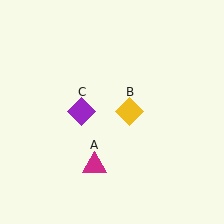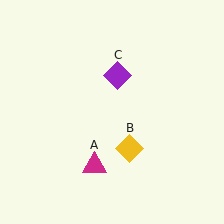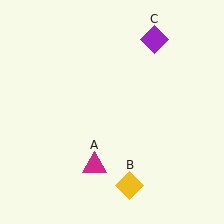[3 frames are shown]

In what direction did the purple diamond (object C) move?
The purple diamond (object C) moved up and to the right.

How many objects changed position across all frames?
2 objects changed position: yellow diamond (object B), purple diamond (object C).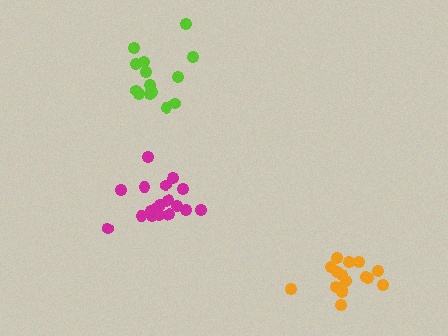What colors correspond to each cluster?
The clusters are colored: lime, orange, magenta.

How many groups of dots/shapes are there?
There are 3 groups.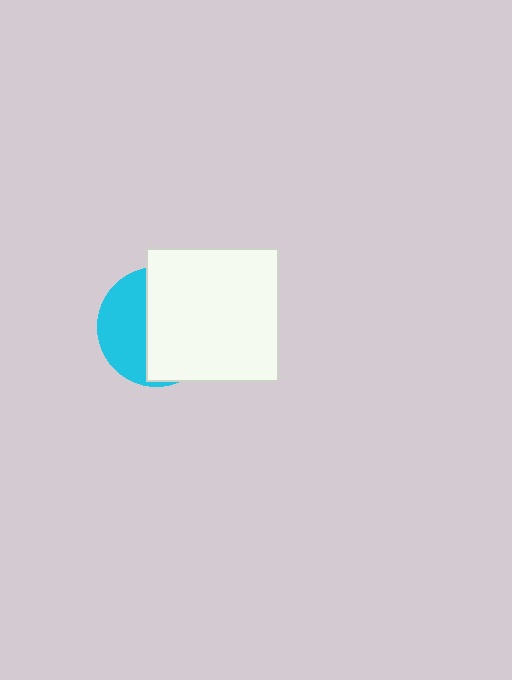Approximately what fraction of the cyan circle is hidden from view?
Roughly 60% of the cyan circle is hidden behind the white rectangle.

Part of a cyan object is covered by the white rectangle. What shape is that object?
It is a circle.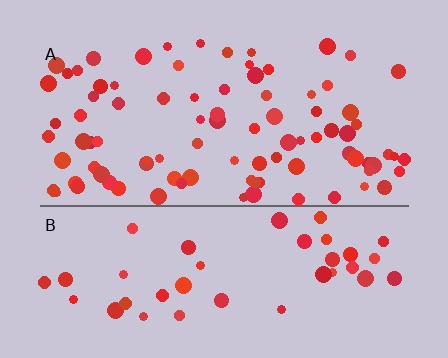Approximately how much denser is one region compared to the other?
Approximately 2.0× — region A over region B.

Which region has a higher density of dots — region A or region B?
A (the top).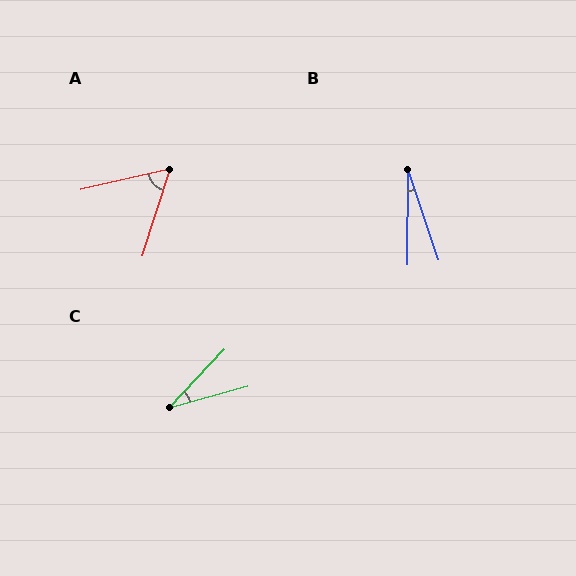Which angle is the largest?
A, at approximately 59 degrees.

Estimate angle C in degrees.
Approximately 31 degrees.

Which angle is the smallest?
B, at approximately 19 degrees.